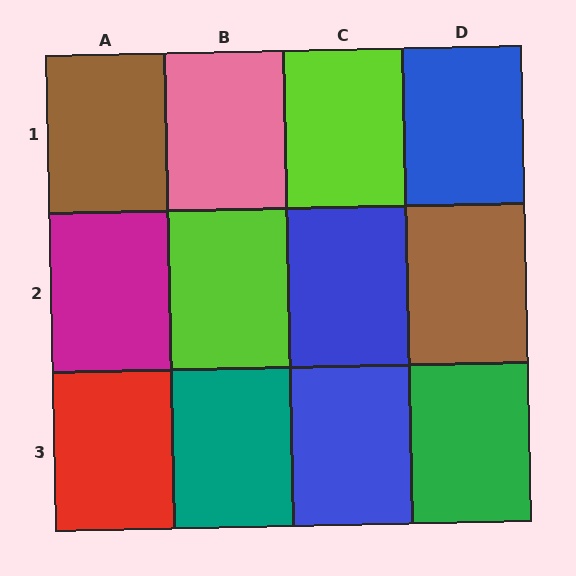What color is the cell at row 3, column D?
Green.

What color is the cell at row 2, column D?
Brown.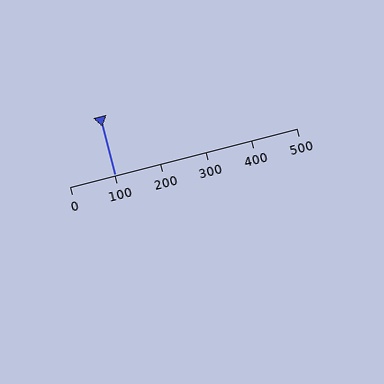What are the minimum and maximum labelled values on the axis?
The axis runs from 0 to 500.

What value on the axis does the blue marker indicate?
The marker indicates approximately 100.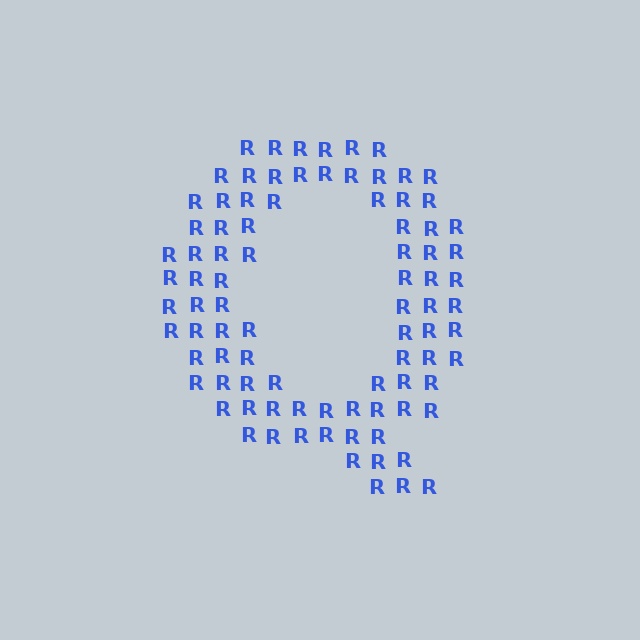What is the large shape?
The large shape is the letter Q.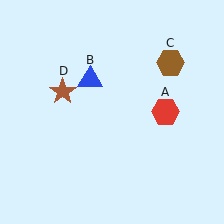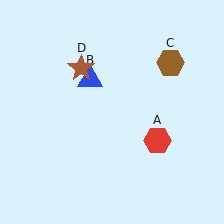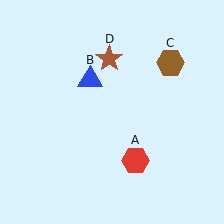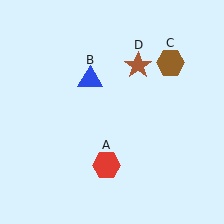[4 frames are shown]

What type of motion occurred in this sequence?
The red hexagon (object A), brown star (object D) rotated clockwise around the center of the scene.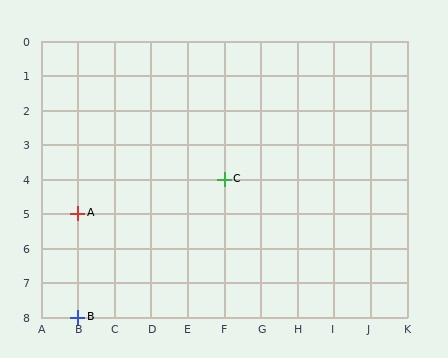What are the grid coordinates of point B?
Point B is at grid coordinates (B, 8).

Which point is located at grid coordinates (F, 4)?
Point C is at (F, 4).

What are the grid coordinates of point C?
Point C is at grid coordinates (F, 4).